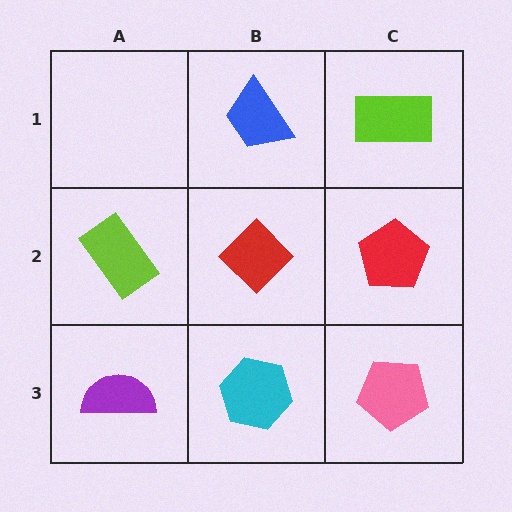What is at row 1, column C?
A lime rectangle.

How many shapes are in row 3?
3 shapes.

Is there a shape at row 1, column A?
No, that cell is empty.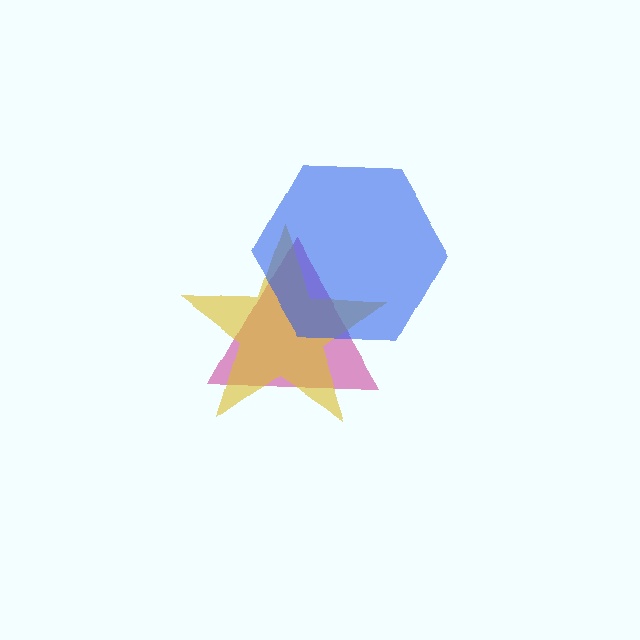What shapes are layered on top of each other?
The layered shapes are: a magenta triangle, a yellow star, a blue hexagon.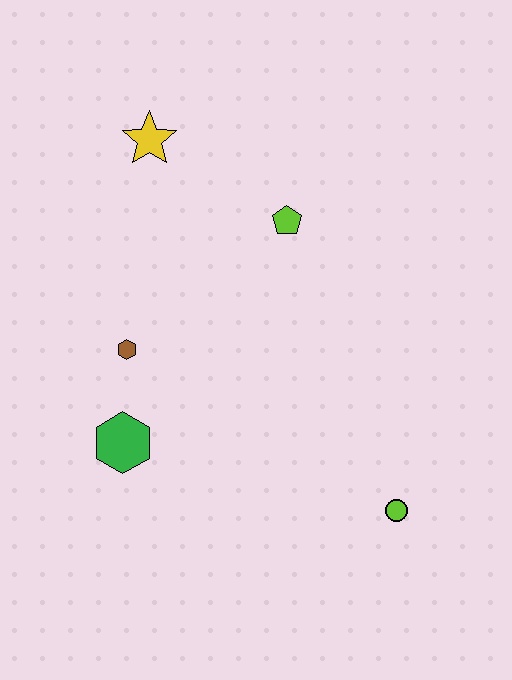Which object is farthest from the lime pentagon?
The lime circle is farthest from the lime pentagon.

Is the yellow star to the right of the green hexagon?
Yes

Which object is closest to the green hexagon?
The brown hexagon is closest to the green hexagon.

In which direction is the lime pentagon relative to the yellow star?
The lime pentagon is to the right of the yellow star.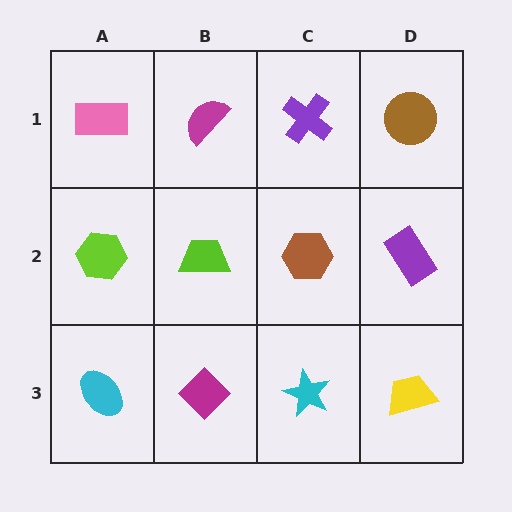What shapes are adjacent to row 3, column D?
A purple rectangle (row 2, column D), a cyan star (row 3, column C).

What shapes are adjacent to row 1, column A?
A lime hexagon (row 2, column A), a magenta semicircle (row 1, column B).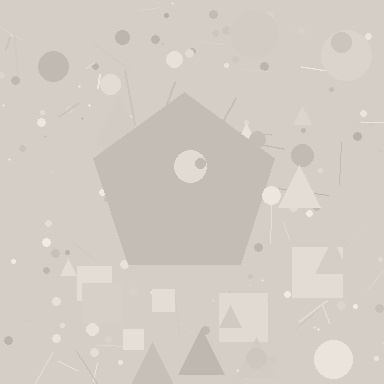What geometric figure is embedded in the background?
A pentagon is embedded in the background.